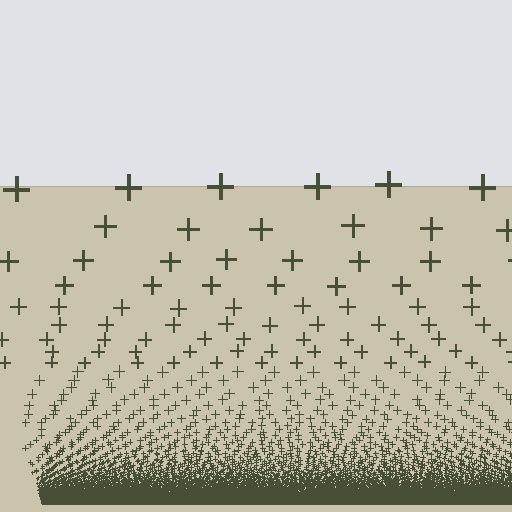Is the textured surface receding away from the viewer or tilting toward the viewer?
The surface appears to tilt toward the viewer. Texture elements get larger and sparser toward the top.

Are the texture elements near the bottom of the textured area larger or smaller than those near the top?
Smaller. The gradient is inverted — elements near the bottom are smaller and denser.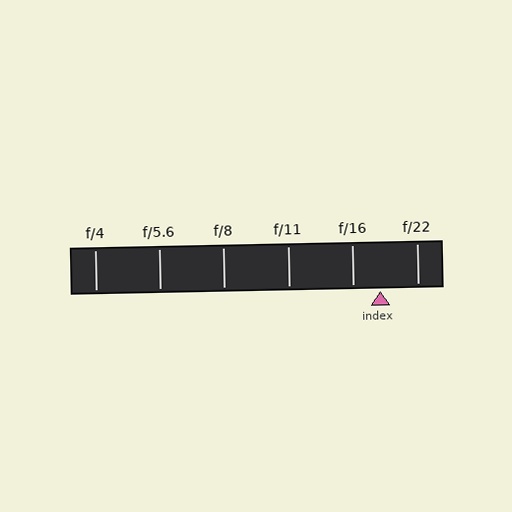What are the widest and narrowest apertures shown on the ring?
The widest aperture shown is f/4 and the narrowest is f/22.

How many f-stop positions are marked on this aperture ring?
There are 6 f-stop positions marked.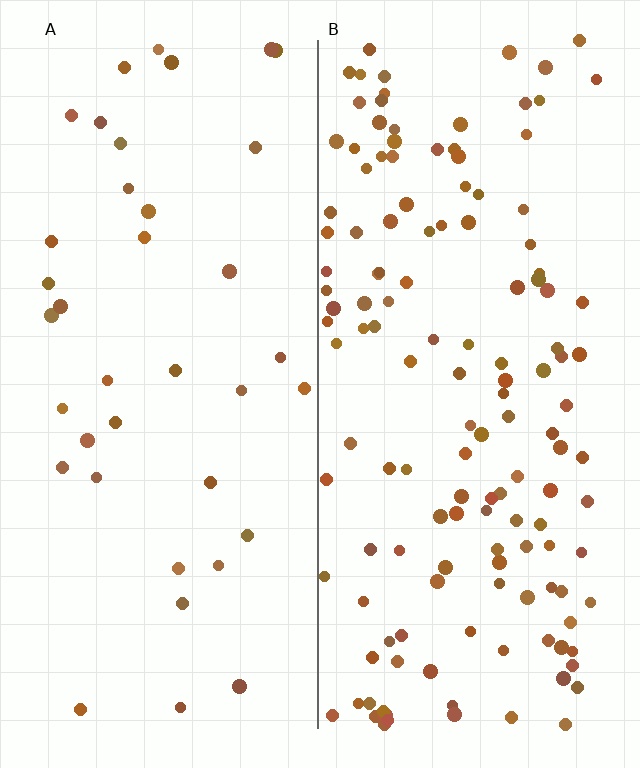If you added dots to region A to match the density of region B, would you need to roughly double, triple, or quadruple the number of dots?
Approximately quadruple.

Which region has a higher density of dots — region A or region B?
B (the right).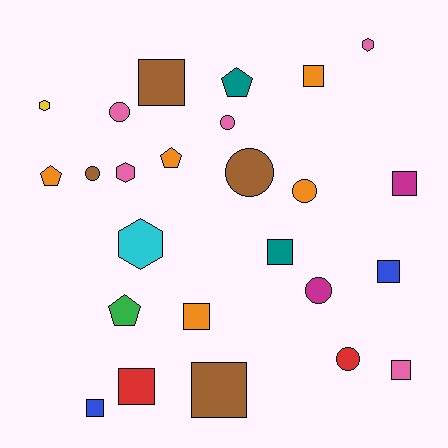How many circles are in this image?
There are 7 circles.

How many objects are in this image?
There are 25 objects.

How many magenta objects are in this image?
There are 2 magenta objects.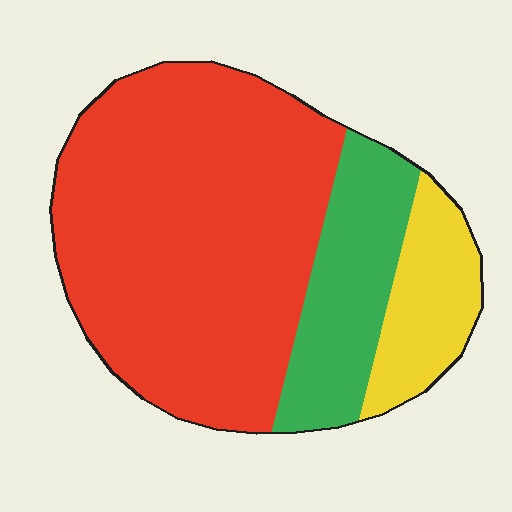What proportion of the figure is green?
Green takes up about one fifth (1/5) of the figure.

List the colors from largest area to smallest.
From largest to smallest: red, green, yellow.